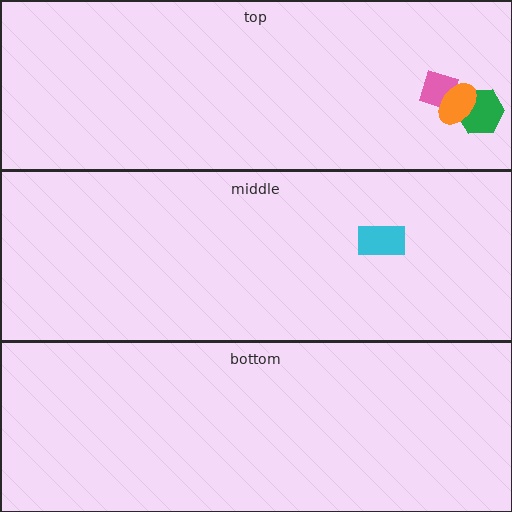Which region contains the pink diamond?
The top region.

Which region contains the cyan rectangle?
The middle region.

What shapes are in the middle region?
The cyan rectangle.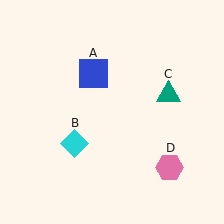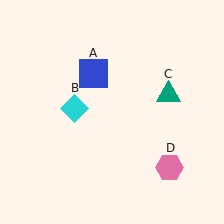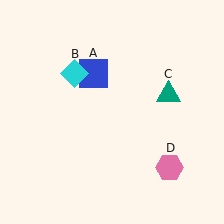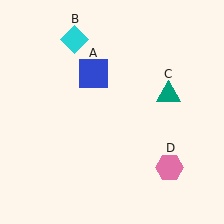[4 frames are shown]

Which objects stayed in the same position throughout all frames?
Blue square (object A) and teal triangle (object C) and pink hexagon (object D) remained stationary.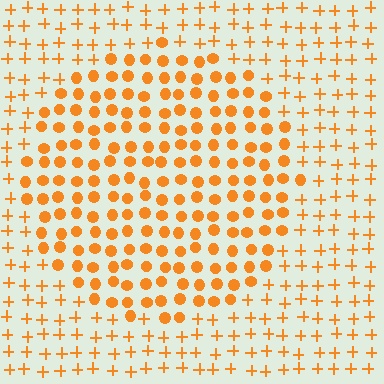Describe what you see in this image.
The image is filled with small orange elements arranged in a uniform grid. A circle-shaped region contains circles, while the surrounding area contains plus signs. The boundary is defined purely by the change in element shape.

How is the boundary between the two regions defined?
The boundary is defined by a change in element shape: circles inside vs. plus signs outside. All elements share the same color and spacing.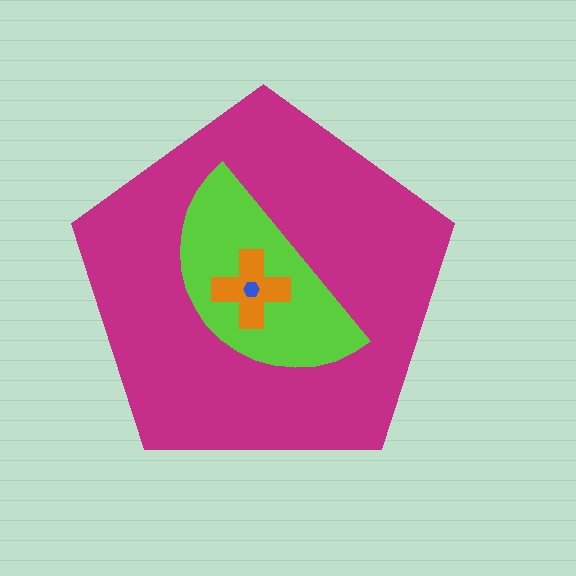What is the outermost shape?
The magenta pentagon.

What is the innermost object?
The blue hexagon.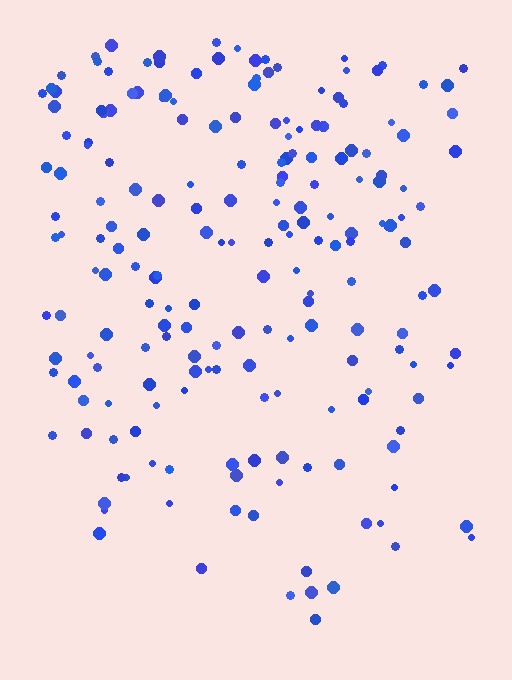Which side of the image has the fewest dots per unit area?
The bottom.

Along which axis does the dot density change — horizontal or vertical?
Vertical.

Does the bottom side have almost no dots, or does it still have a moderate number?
Still a moderate number, just noticeably fewer than the top.